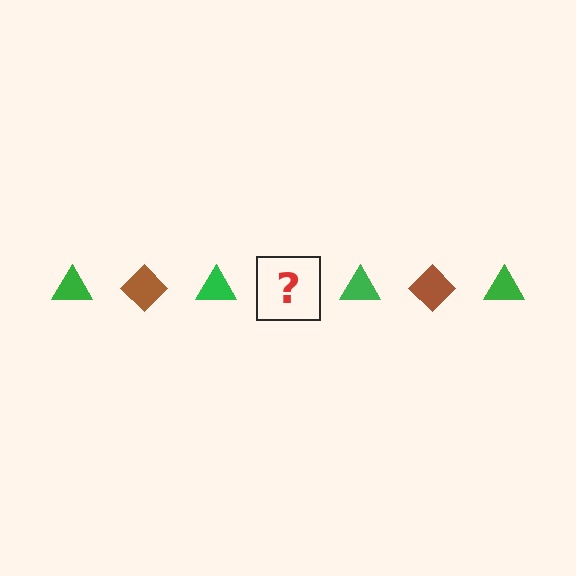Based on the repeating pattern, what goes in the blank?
The blank should be a brown diamond.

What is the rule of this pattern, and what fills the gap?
The rule is that the pattern alternates between green triangle and brown diamond. The gap should be filled with a brown diamond.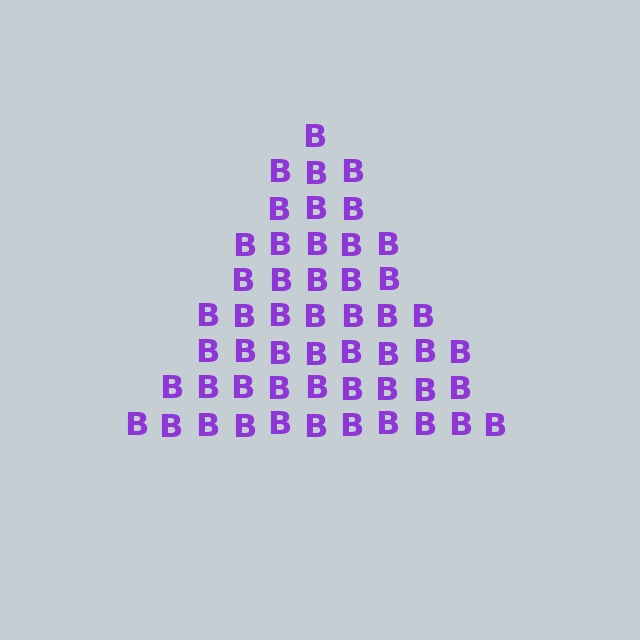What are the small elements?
The small elements are letter B's.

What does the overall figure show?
The overall figure shows a triangle.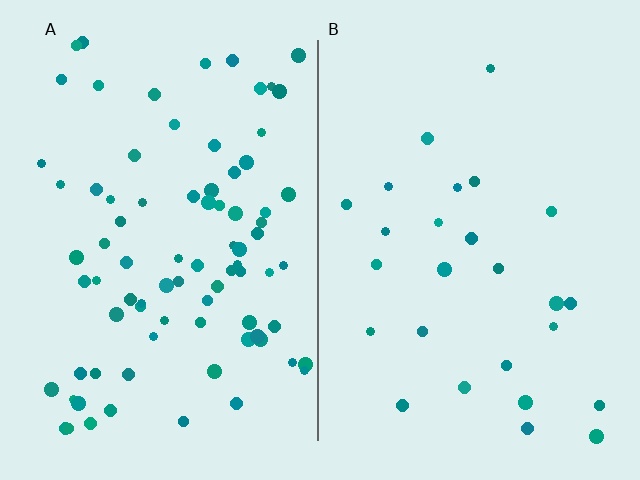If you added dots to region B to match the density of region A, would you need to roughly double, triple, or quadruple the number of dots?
Approximately triple.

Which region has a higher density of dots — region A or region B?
A (the left).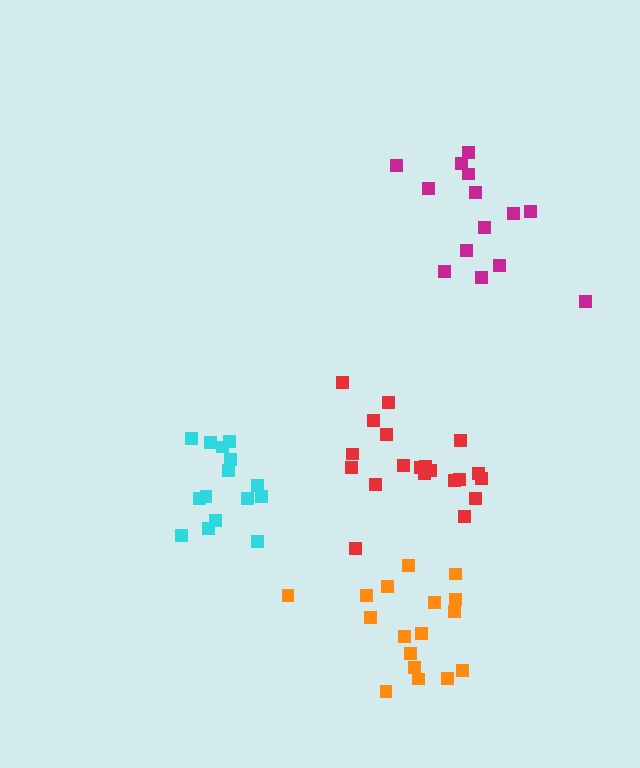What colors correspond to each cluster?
The clusters are colored: cyan, orange, red, magenta.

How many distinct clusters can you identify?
There are 4 distinct clusters.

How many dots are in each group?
Group 1: 15 dots, Group 2: 17 dots, Group 3: 20 dots, Group 4: 14 dots (66 total).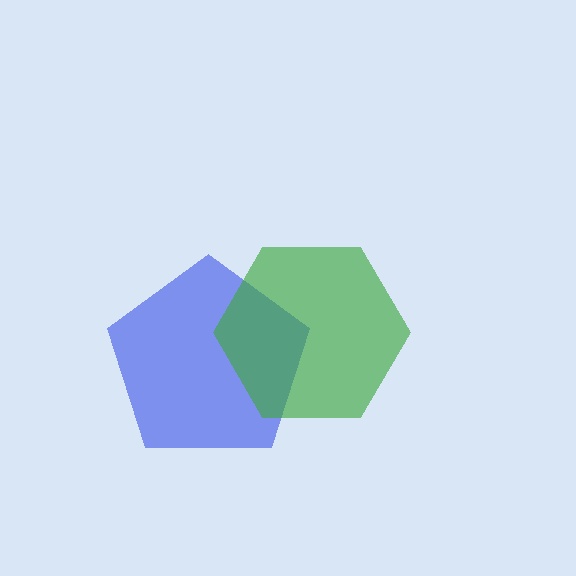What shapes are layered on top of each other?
The layered shapes are: a blue pentagon, a green hexagon.